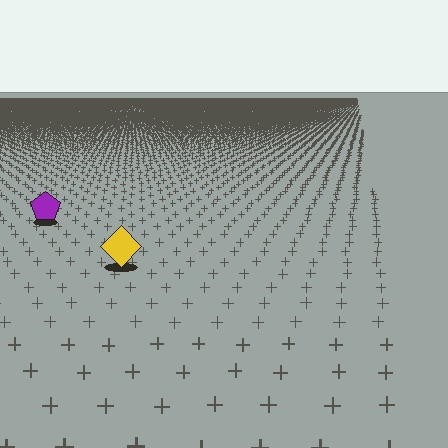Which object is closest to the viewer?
The yellow diamond is closest. The texture marks near it are larger and more spread out.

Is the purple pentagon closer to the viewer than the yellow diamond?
No. The yellow diamond is closer — you can tell from the texture gradient: the ground texture is coarser near it.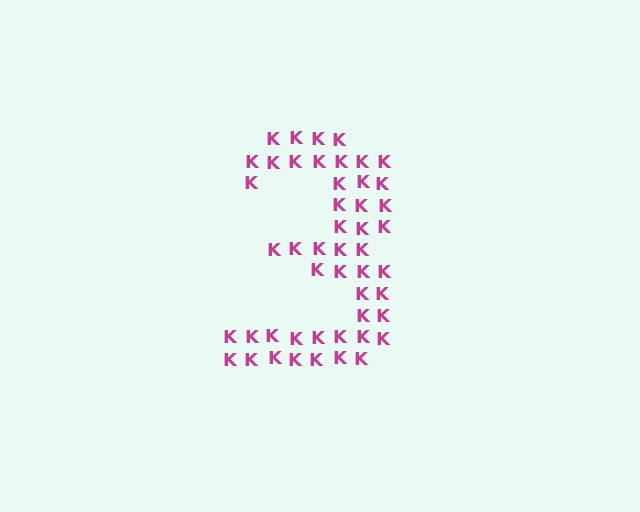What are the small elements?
The small elements are letter K's.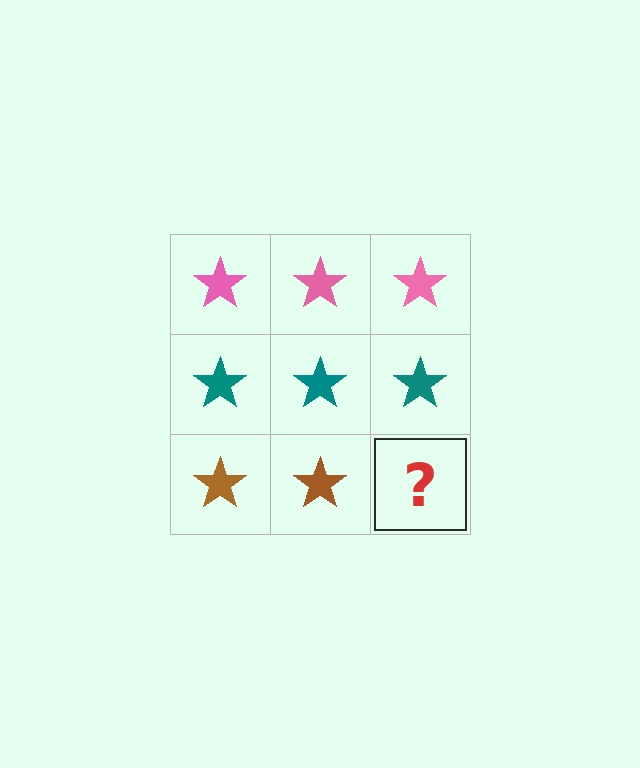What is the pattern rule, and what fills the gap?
The rule is that each row has a consistent color. The gap should be filled with a brown star.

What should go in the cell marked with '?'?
The missing cell should contain a brown star.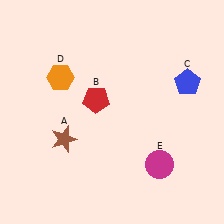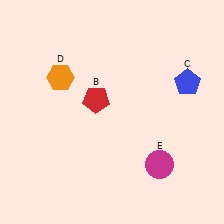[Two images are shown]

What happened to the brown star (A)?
The brown star (A) was removed in Image 2. It was in the bottom-left area of Image 1.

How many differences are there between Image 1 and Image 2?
There is 1 difference between the two images.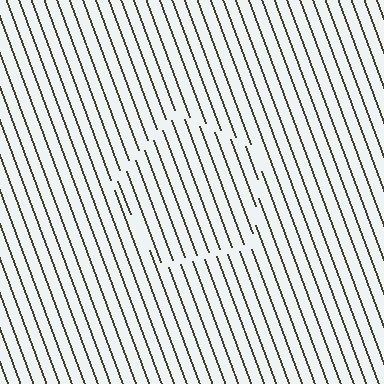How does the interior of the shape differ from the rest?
The interior of the shape contains the same grating, shifted by half a period — the contour is defined by the phase discontinuity where line-ends from the inner and outer gratings abut.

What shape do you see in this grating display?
An illusory pentagon. The interior of the shape contains the same grating, shifted by half a period — the contour is defined by the phase discontinuity where line-ends from the inner and outer gratings abut.